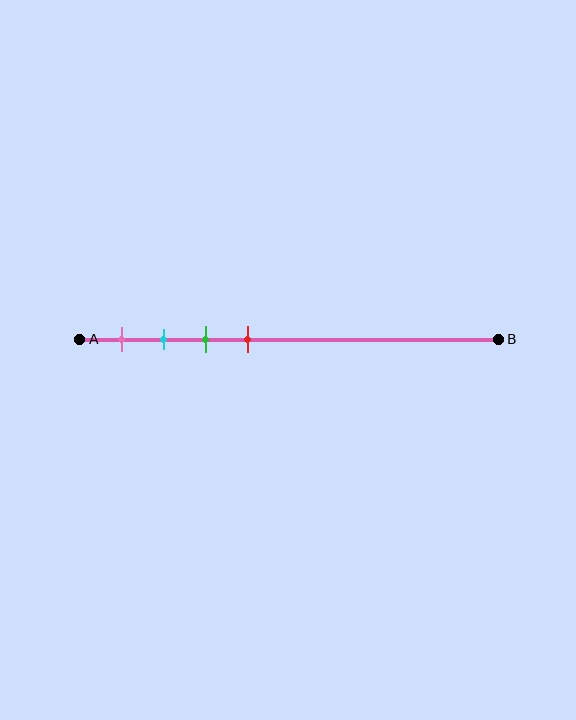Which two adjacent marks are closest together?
The cyan and green marks are the closest adjacent pair.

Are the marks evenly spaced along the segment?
Yes, the marks are approximately evenly spaced.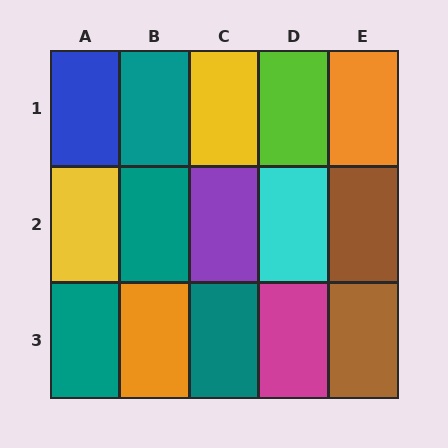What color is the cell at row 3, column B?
Orange.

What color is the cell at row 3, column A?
Teal.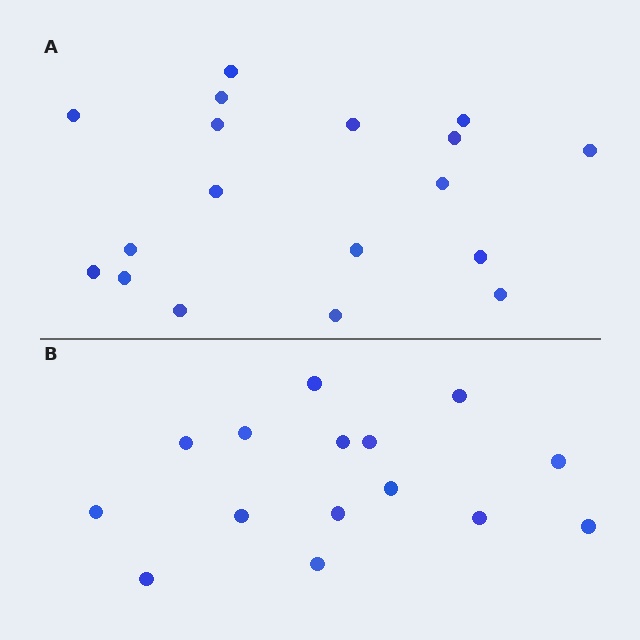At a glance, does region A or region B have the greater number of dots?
Region A (the top region) has more dots.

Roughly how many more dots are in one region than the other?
Region A has just a few more — roughly 2 or 3 more dots than region B.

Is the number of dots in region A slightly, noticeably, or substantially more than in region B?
Region A has only slightly more — the two regions are fairly close. The ratio is roughly 1.2 to 1.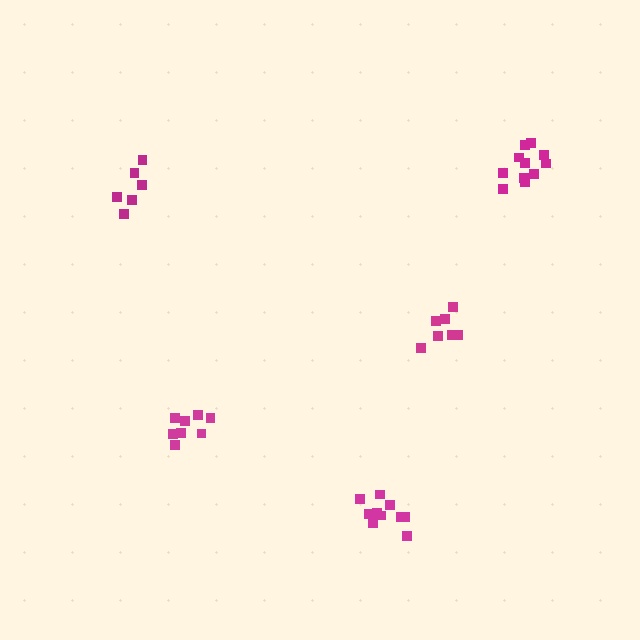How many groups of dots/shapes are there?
There are 5 groups.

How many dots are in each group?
Group 1: 8 dots, Group 2: 6 dots, Group 3: 10 dots, Group 4: 11 dots, Group 5: 7 dots (42 total).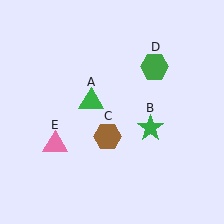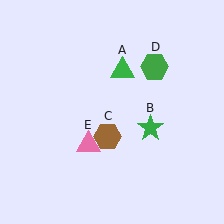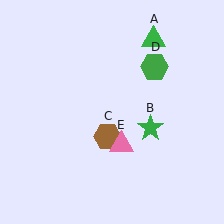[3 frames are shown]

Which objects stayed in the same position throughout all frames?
Green star (object B) and brown hexagon (object C) and green hexagon (object D) remained stationary.